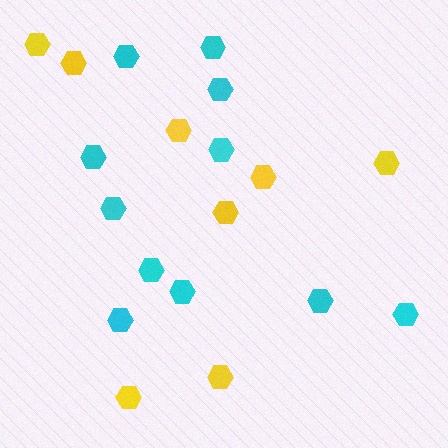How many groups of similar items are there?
There are 2 groups: one group of cyan hexagons (11) and one group of yellow hexagons (8).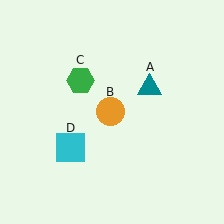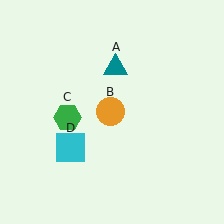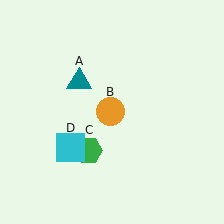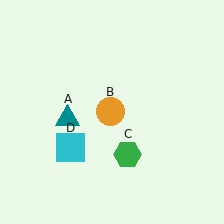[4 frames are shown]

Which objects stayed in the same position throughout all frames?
Orange circle (object B) and cyan square (object D) remained stationary.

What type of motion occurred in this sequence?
The teal triangle (object A), green hexagon (object C) rotated counterclockwise around the center of the scene.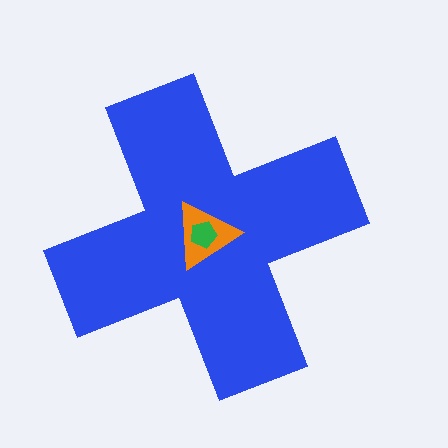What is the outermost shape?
The blue cross.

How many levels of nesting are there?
3.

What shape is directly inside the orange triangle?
The green pentagon.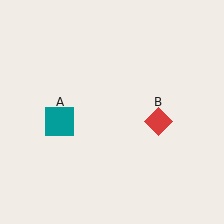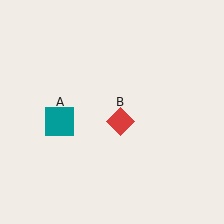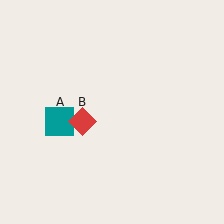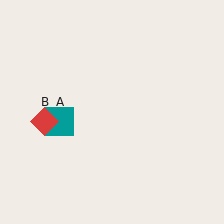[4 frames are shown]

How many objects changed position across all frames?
1 object changed position: red diamond (object B).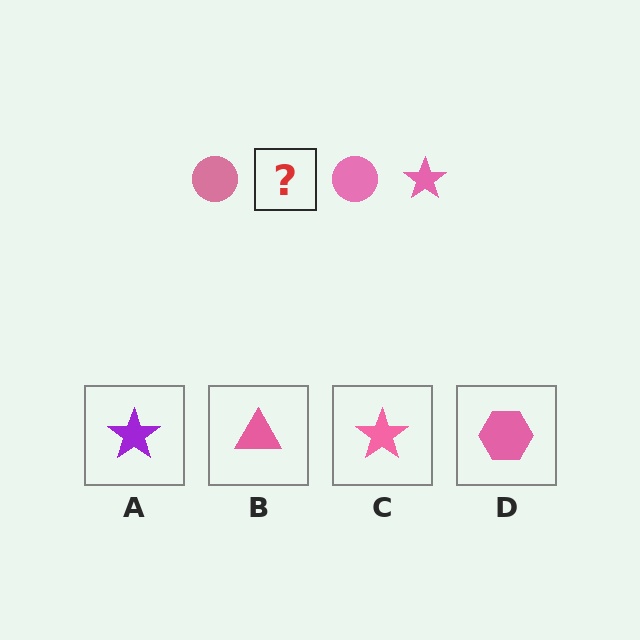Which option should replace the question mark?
Option C.